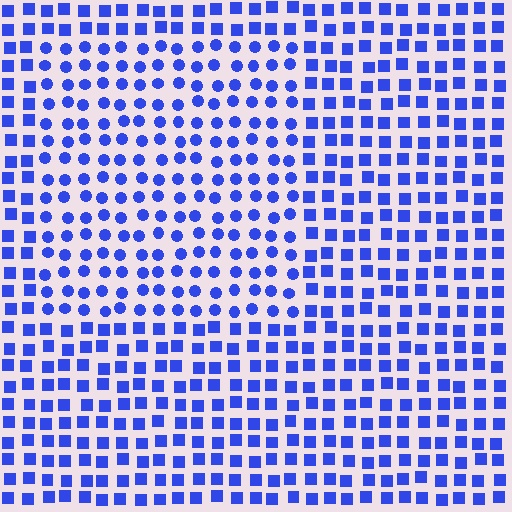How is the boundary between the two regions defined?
The boundary is defined by a change in element shape: circles inside vs. squares outside. All elements share the same color and spacing.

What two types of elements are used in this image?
The image uses circles inside the rectangle region and squares outside it.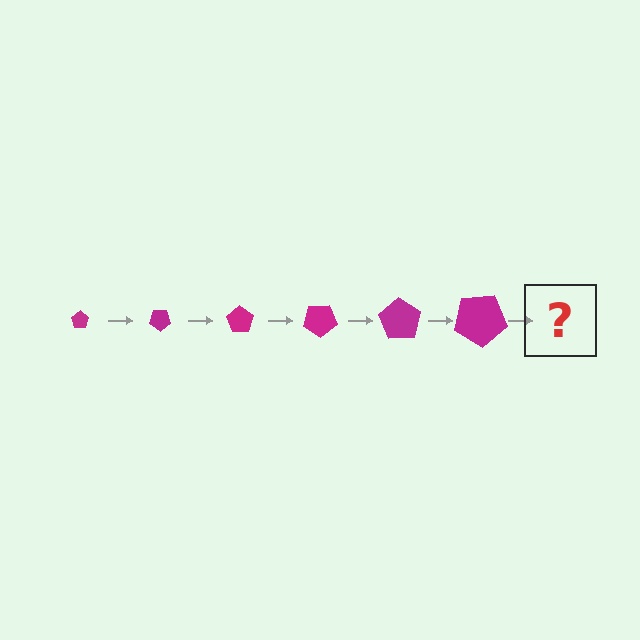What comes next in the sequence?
The next element should be a pentagon, larger than the previous one and rotated 210 degrees from the start.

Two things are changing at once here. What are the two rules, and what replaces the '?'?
The two rules are that the pentagon grows larger each step and it rotates 35 degrees each step. The '?' should be a pentagon, larger than the previous one and rotated 210 degrees from the start.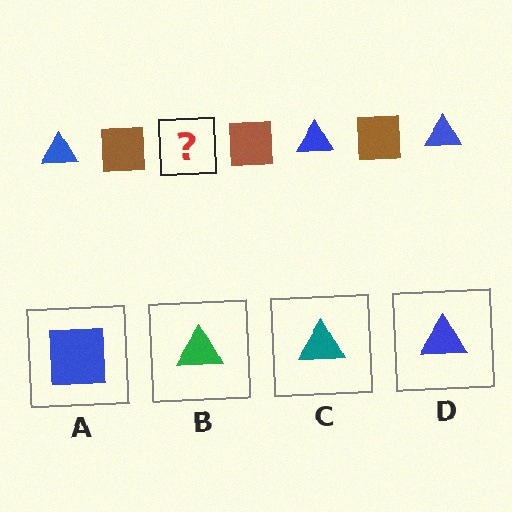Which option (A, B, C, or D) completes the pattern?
D.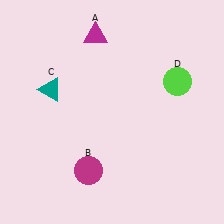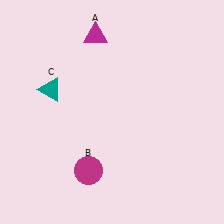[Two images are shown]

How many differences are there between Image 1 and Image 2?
There is 1 difference between the two images.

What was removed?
The lime circle (D) was removed in Image 2.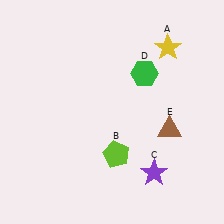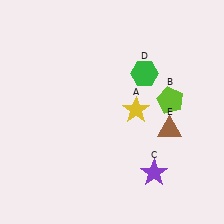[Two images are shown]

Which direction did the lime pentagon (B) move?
The lime pentagon (B) moved up.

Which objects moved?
The objects that moved are: the yellow star (A), the lime pentagon (B).